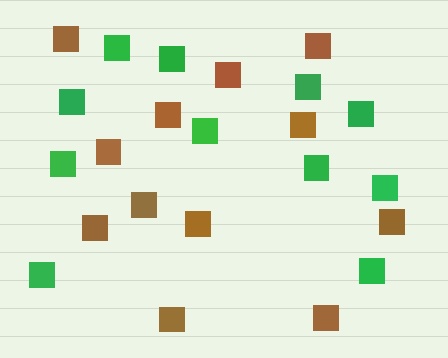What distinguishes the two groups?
There are 2 groups: one group of brown squares (12) and one group of green squares (11).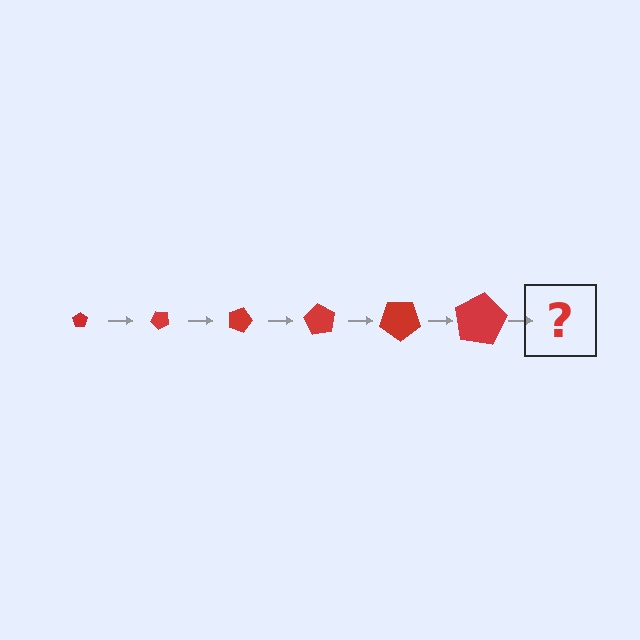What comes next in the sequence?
The next element should be a pentagon, larger than the previous one and rotated 270 degrees from the start.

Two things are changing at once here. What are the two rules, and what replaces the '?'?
The two rules are that the pentagon grows larger each step and it rotates 45 degrees each step. The '?' should be a pentagon, larger than the previous one and rotated 270 degrees from the start.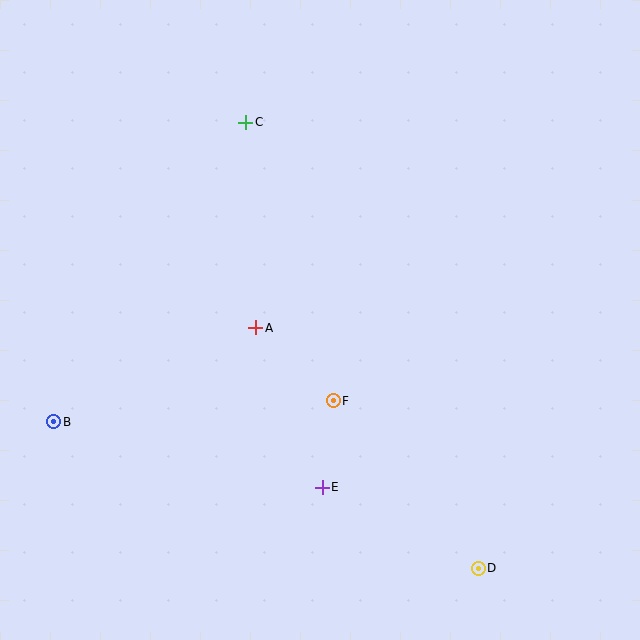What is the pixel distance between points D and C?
The distance between D and C is 503 pixels.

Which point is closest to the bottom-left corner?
Point B is closest to the bottom-left corner.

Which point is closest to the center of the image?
Point A at (256, 328) is closest to the center.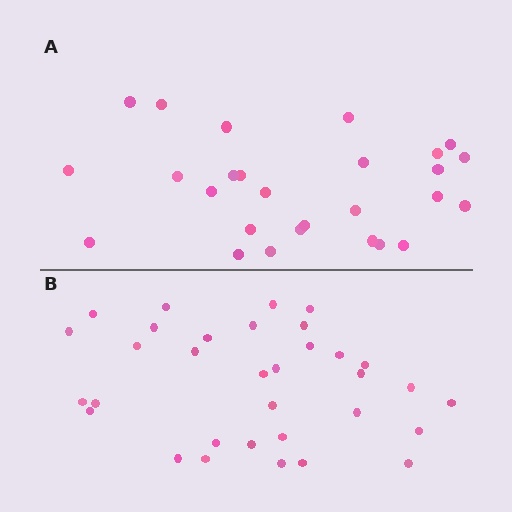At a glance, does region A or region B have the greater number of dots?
Region B (the bottom region) has more dots.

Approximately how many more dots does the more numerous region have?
Region B has about 6 more dots than region A.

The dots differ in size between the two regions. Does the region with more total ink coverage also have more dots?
No. Region A has more total ink coverage because its dots are larger, but region B actually contains more individual dots. Total area can be misleading — the number of items is what matters here.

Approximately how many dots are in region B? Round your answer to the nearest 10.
About 30 dots. (The exact count is 33, which rounds to 30.)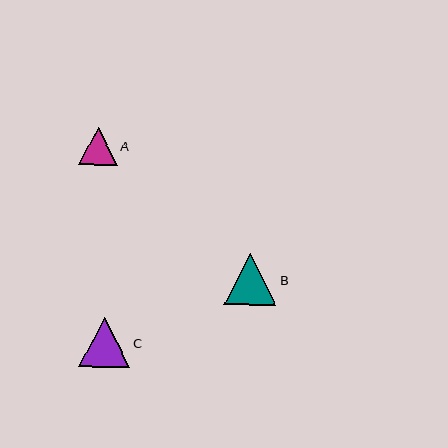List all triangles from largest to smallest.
From largest to smallest: B, C, A.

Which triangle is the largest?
Triangle B is the largest with a size of approximately 53 pixels.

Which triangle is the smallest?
Triangle A is the smallest with a size of approximately 38 pixels.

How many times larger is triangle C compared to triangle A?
Triangle C is approximately 1.3 times the size of triangle A.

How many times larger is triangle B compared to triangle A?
Triangle B is approximately 1.4 times the size of triangle A.